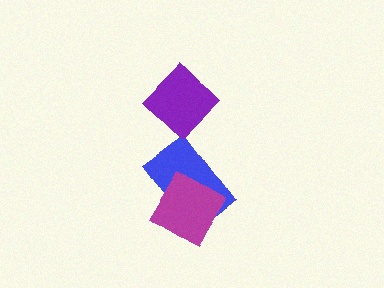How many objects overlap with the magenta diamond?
1 object overlaps with the magenta diamond.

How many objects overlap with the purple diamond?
0 objects overlap with the purple diamond.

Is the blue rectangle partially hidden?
Yes, it is partially covered by another shape.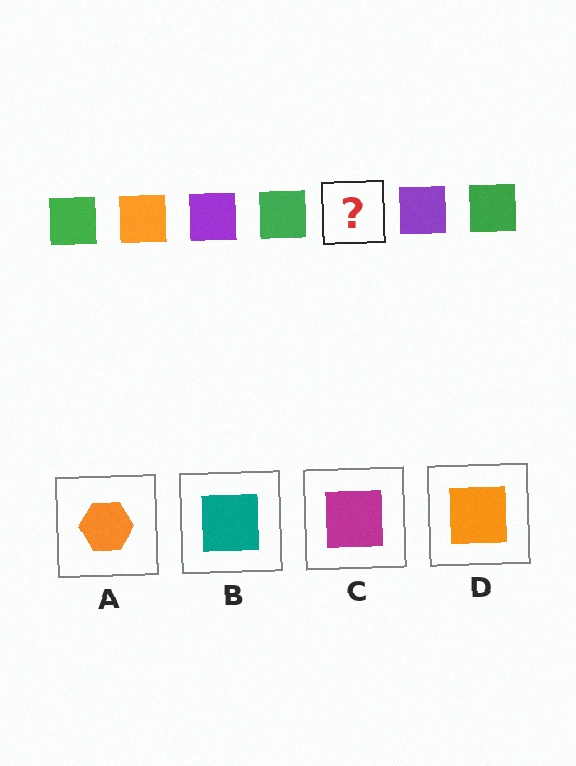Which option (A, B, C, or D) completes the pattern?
D.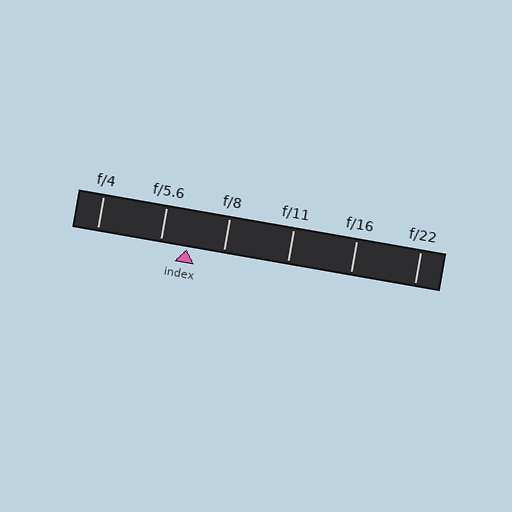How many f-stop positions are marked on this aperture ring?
There are 6 f-stop positions marked.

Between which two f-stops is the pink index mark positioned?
The index mark is between f/5.6 and f/8.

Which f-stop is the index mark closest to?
The index mark is closest to f/5.6.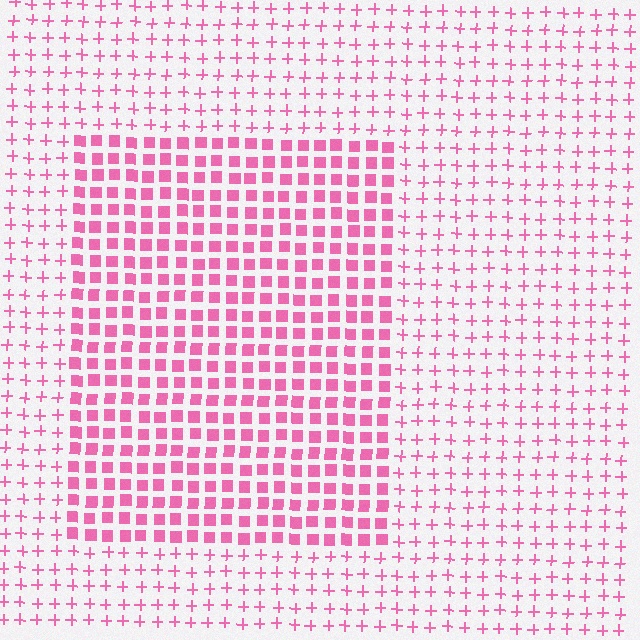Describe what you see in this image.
The image is filled with small pink elements arranged in a uniform grid. A rectangle-shaped region contains squares, while the surrounding area contains plus signs. The boundary is defined purely by the change in element shape.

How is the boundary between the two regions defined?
The boundary is defined by a change in element shape: squares inside vs. plus signs outside. All elements share the same color and spacing.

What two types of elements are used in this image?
The image uses squares inside the rectangle region and plus signs outside it.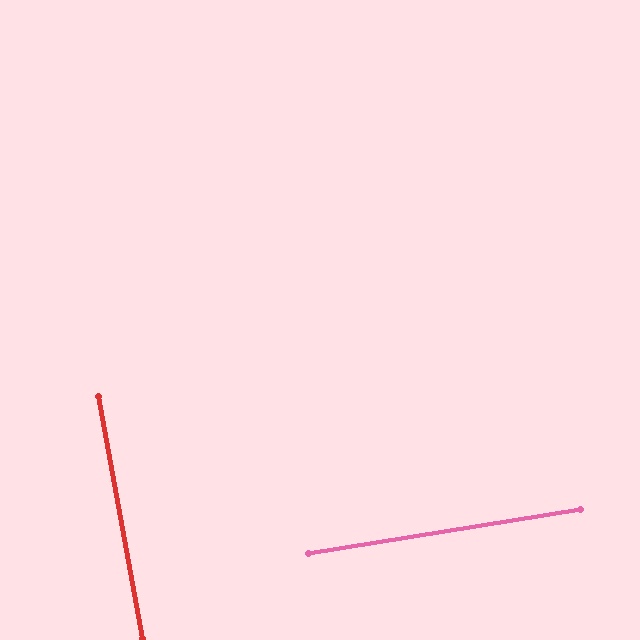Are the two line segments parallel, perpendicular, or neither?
Perpendicular — they meet at approximately 89°.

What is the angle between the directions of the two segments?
Approximately 89 degrees.